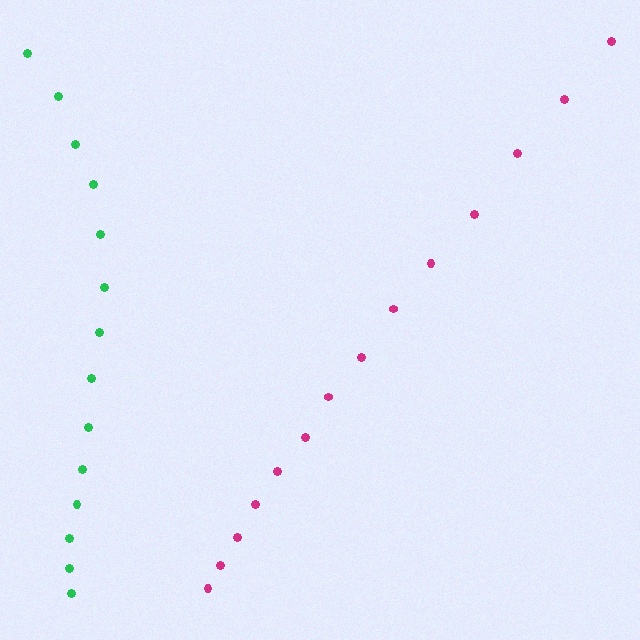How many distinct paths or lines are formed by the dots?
There are 2 distinct paths.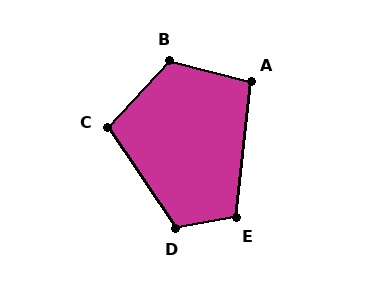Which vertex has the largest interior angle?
B, at approximately 119 degrees.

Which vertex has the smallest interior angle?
A, at approximately 98 degrees.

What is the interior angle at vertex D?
Approximately 114 degrees (obtuse).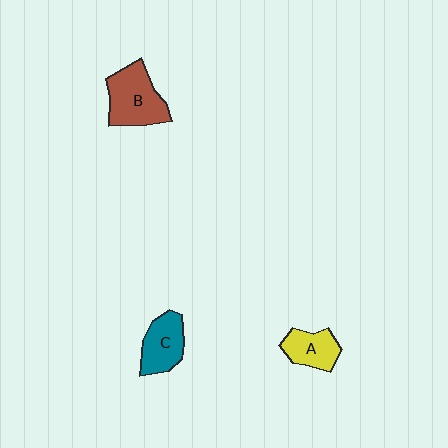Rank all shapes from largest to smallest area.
From largest to smallest: B (brown), C (teal), A (yellow).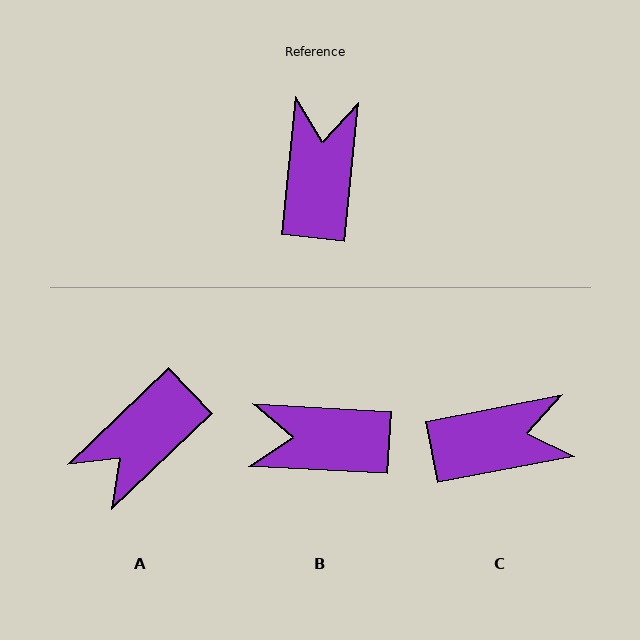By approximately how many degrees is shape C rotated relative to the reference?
Approximately 73 degrees clockwise.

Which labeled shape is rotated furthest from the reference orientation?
A, about 140 degrees away.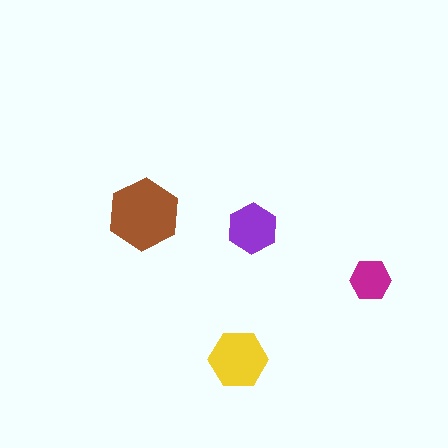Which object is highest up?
The brown hexagon is topmost.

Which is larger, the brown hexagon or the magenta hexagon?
The brown one.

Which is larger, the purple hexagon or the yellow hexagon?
The yellow one.